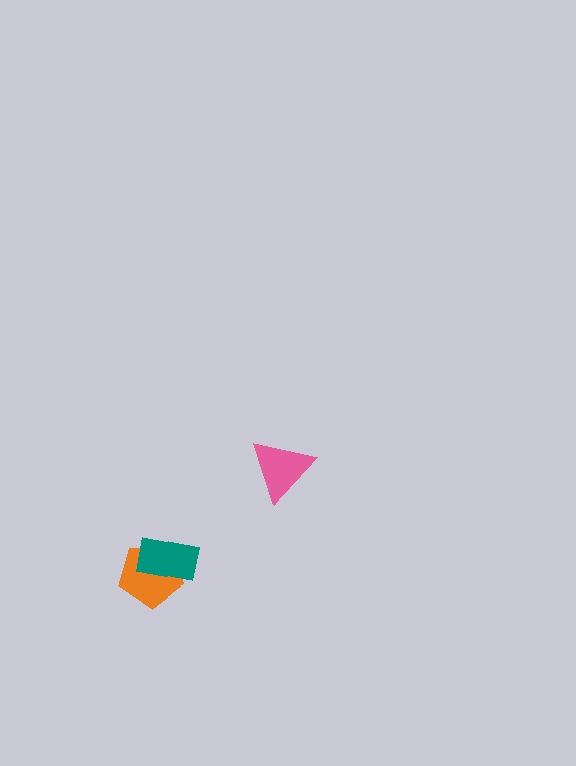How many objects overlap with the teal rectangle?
1 object overlaps with the teal rectangle.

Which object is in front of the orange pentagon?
The teal rectangle is in front of the orange pentagon.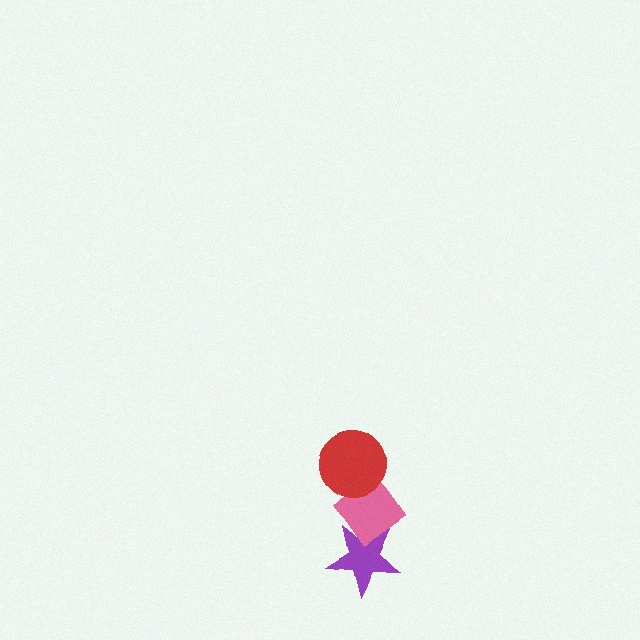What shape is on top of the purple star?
The pink diamond is on top of the purple star.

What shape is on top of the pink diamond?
The red circle is on top of the pink diamond.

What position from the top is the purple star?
The purple star is 3rd from the top.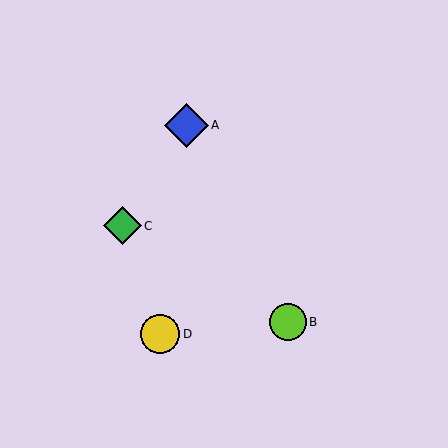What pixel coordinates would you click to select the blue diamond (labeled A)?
Click at (186, 125) to select the blue diamond A.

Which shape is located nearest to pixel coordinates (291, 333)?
The lime circle (labeled B) at (288, 322) is nearest to that location.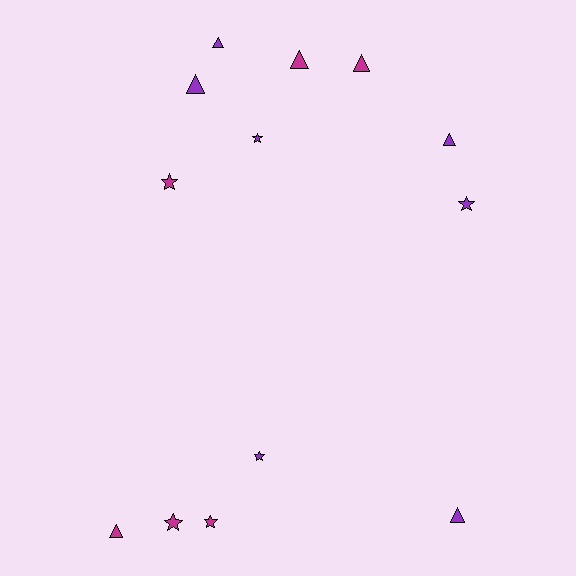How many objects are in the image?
There are 13 objects.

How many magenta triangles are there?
There are 3 magenta triangles.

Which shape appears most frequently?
Triangle, with 7 objects.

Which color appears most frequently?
Purple, with 7 objects.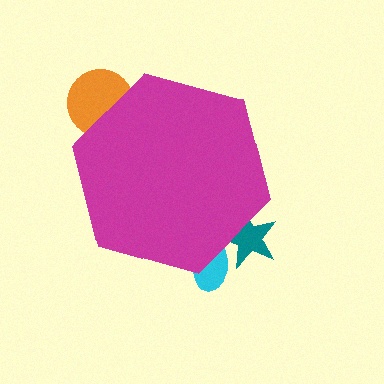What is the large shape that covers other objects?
A magenta hexagon.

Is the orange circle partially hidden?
Yes, the orange circle is partially hidden behind the magenta hexagon.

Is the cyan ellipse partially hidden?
Yes, the cyan ellipse is partially hidden behind the magenta hexagon.